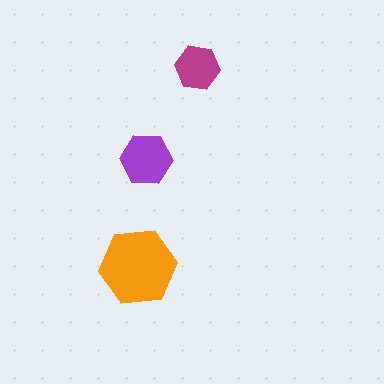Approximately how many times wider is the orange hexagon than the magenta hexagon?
About 1.5 times wider.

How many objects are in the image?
There are 3 objects in the image.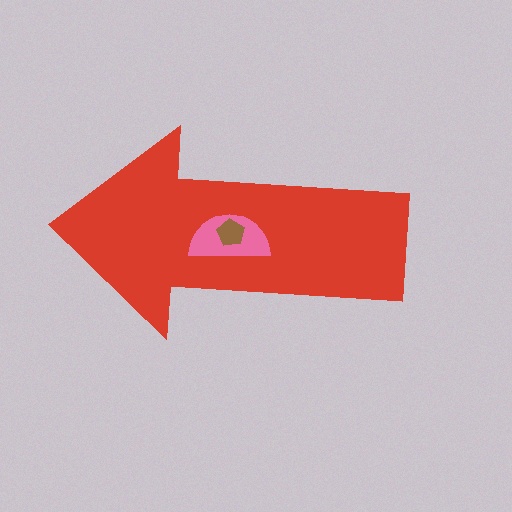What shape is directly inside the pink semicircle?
The brown pentagon.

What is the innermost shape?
The brown pentagon.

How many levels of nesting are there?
3.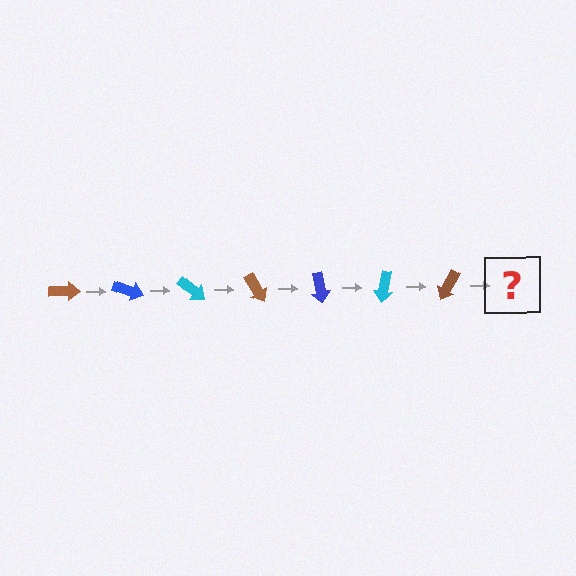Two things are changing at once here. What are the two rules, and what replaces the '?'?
The two rules are that it rotates 20 degrees each step and the color cycles through brown, blue, and cyan. The '?' should be a blue arrow, rotated 140 degrees from the start.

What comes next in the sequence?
The next element should be a blue arrow, rotated 140 degrees from the start.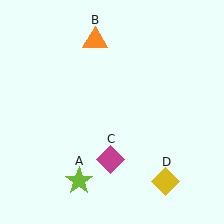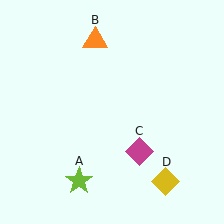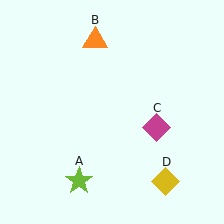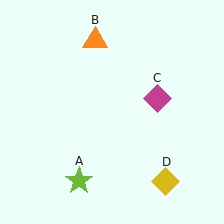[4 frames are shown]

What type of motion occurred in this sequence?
The magenta diamond (object C) rotated counterclockwise around the center of the scene.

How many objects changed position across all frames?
1 object changed position: magenta diamond (object C).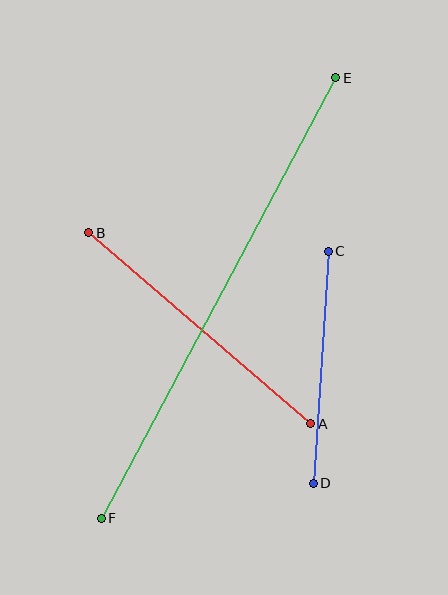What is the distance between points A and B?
The distance is approximately 293 pixels.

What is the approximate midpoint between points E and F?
The midpoint is at approximately (218, 298) pixels.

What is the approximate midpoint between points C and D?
The midpoint is at approximately (321, 367) pixels.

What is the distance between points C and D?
The distance is approximately 233 pixels.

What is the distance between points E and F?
The distance is approximately 500 pixels.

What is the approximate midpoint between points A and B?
The midpoint is at approximately (200, 328) pixels.